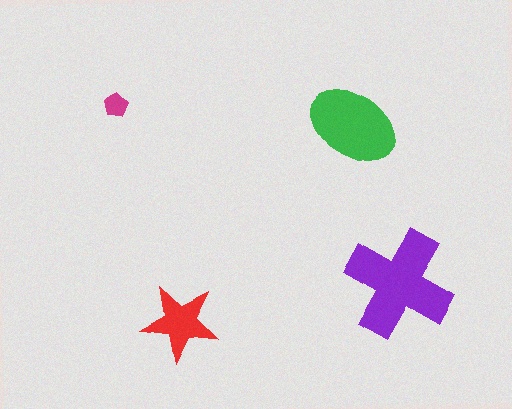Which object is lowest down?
The red star is bottommost.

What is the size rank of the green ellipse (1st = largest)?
2nd.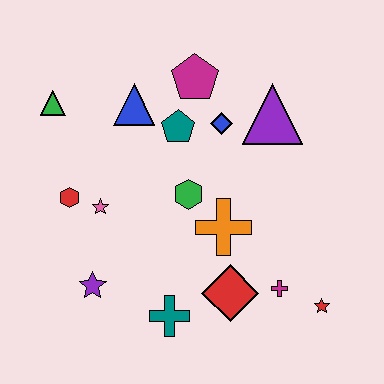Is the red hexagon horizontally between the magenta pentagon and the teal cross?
No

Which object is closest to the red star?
The magenta cross is closest to the red star.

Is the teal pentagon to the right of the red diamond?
No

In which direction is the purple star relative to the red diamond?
The purple star is to the left of the red diamond.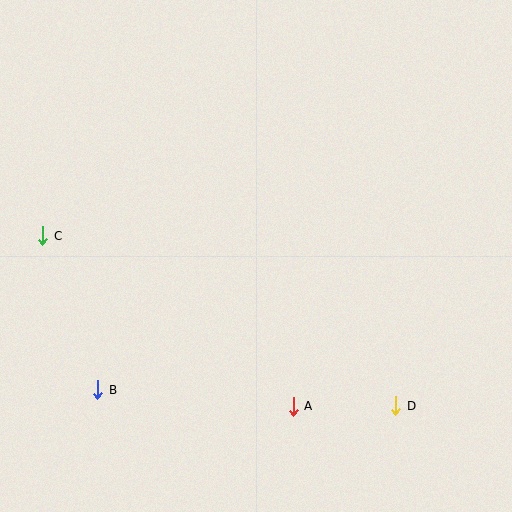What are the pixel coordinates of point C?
Point C is at (43, 236).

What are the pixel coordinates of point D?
Point D is at (396, 406).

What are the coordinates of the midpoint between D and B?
The midpoint between D and B is at (247, 398).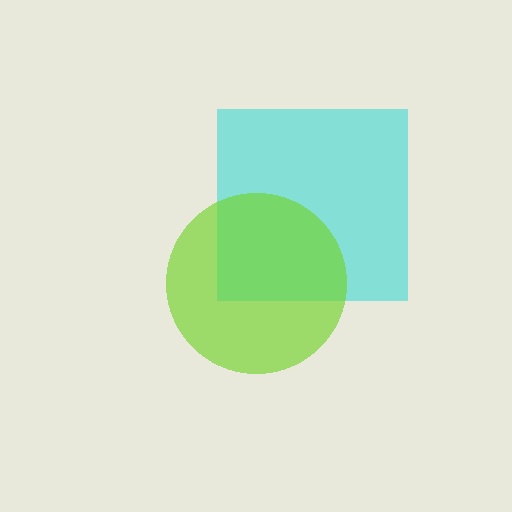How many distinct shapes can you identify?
There are 2 distinct shapes: a cyan square, a lime circle.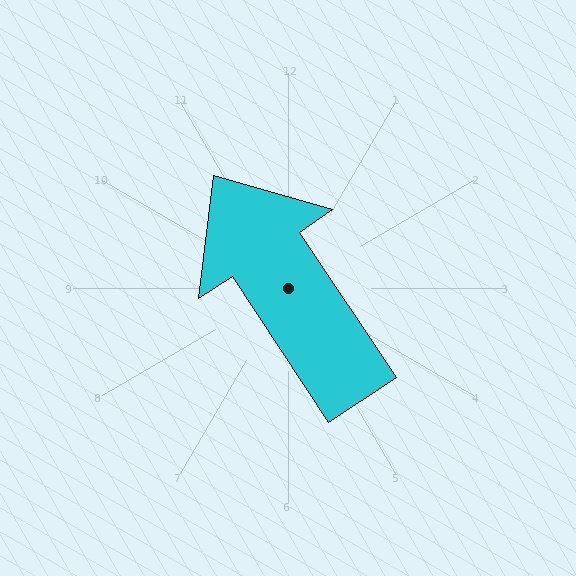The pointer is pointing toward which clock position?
Roughly 11 o'clock.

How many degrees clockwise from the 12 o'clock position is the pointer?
Approximately 326 degrees.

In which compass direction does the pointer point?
Northwest.